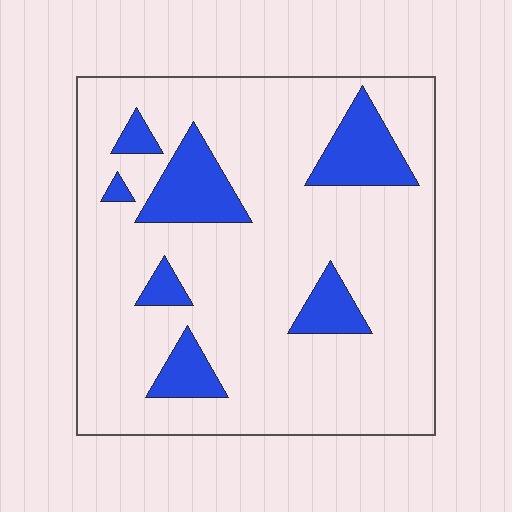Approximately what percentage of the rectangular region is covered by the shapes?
Approximately 15%.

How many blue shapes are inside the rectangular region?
7.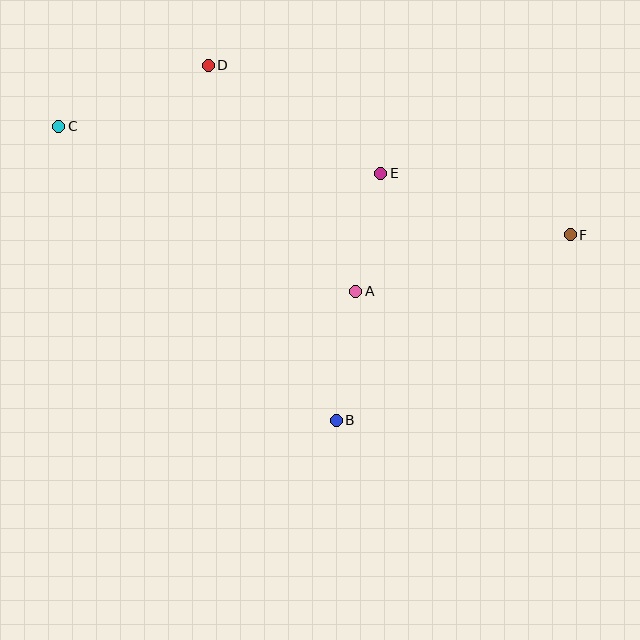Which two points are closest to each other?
Points A and E are closest to each other.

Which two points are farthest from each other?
Points C and F are farthest from each other.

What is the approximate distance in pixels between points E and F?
The distance between E and F is approximately 199 pixels.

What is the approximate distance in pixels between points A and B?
The distance between A and B is approximately 130 pixels.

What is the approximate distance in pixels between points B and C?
The distance between B and C is approximately 404 pixels.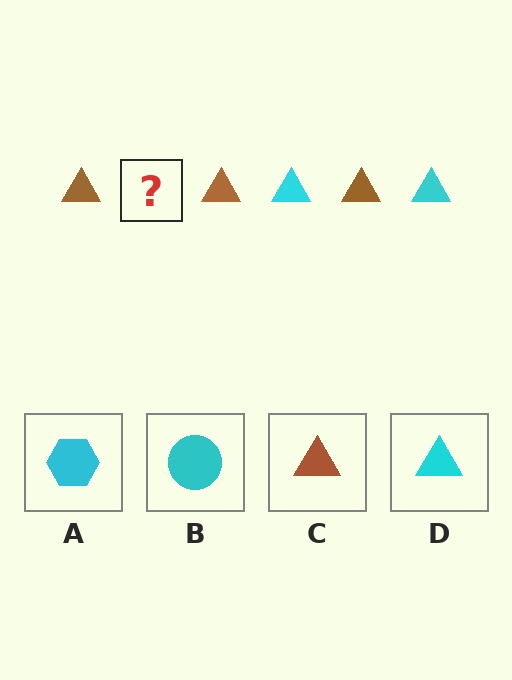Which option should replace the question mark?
Option D.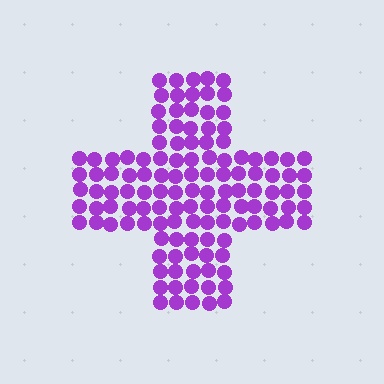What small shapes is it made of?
It is made of small circles.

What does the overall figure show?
The overall figure shows a cross.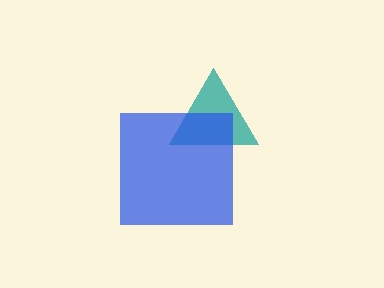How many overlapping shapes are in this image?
There are 2 overlapping shapes in the image.